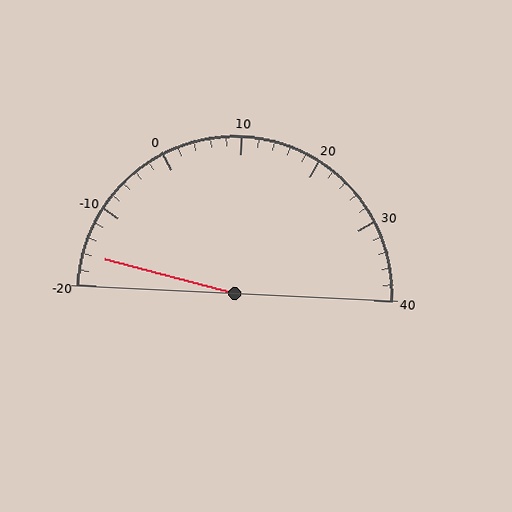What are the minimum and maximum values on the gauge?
The gauge ranges from -20 to 40.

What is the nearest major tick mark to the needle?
The nearest major tick mark is -20.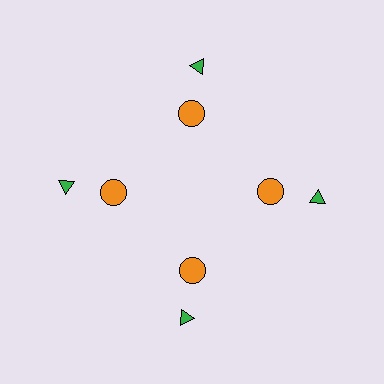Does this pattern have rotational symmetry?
Yes, this pattern has 4-fold rotational symmetry. It looks the same after rotating 90 degrees around the center.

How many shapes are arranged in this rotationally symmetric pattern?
There are 8 shapes, arranged in 4 groups of 2.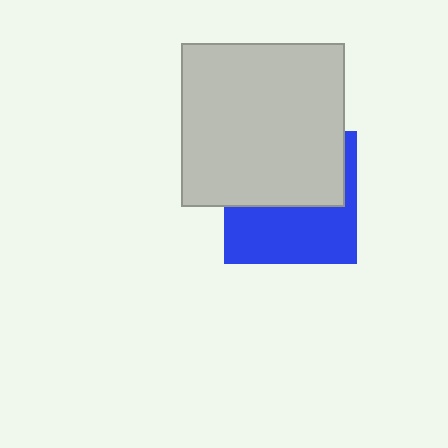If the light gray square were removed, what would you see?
You would see the complete blue square.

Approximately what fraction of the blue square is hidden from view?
Roughly 52% of the blue square is hidden behind the light gray square.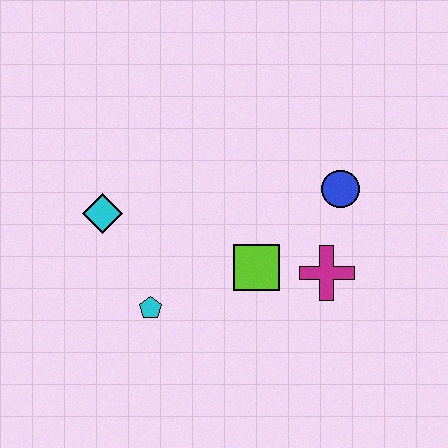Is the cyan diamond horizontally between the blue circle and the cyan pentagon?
No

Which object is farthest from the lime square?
The cyan diamond is farthest from the lime square.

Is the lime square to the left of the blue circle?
Yes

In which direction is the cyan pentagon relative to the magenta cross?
The cyan pentagon is to the left of the magenta cross.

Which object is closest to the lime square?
The magenta cross is closest to the lime square.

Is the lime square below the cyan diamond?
Yes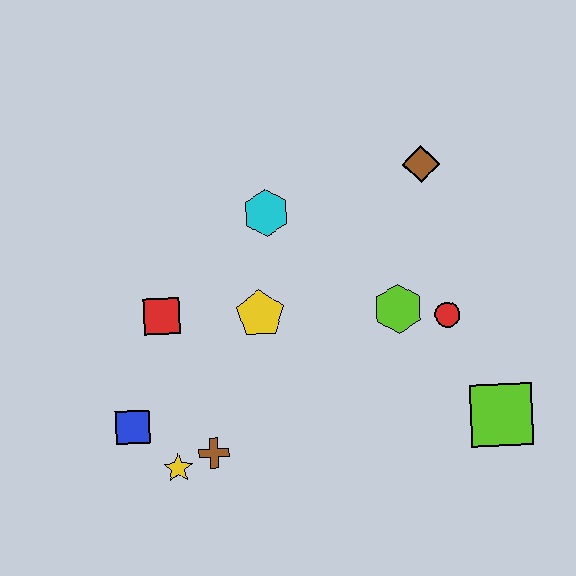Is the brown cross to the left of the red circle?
Yes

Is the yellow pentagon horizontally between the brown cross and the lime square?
Yes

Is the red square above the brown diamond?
No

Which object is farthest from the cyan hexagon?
The lime square is farthest from the cyan hexagon.